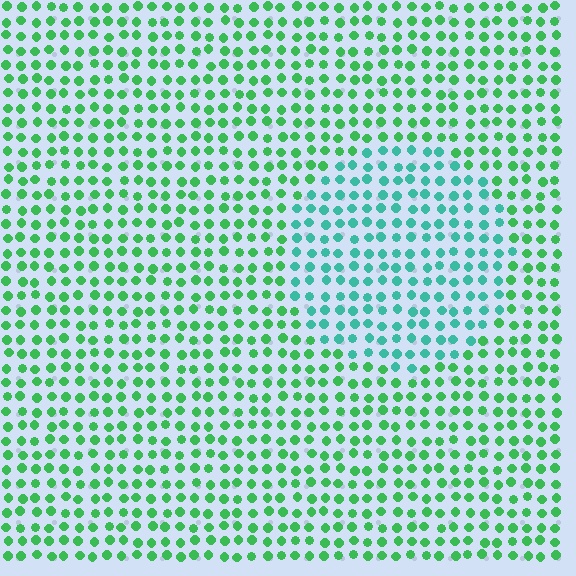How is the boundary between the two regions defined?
The boundary is defined purely by a slight shift in hue (about 36 degrees). Spacing, size, and orientation are identical on both sides.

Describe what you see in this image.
The image is filled with small green elements in a uniform arrangement. A circle-shaped region is visible where the elements are tinted to a slightly different hue, forming a subtle color boundary.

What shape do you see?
I see a circle.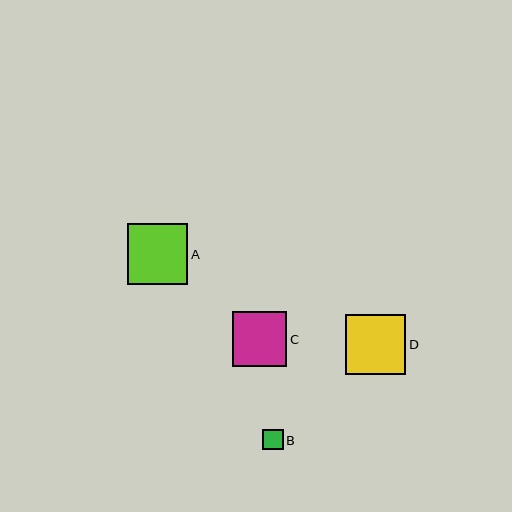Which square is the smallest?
Square B is the smallest with a size of approximately 20 pixels.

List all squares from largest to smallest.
From largest to smallest: A, D, C, B.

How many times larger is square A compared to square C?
Square A is approximately 1.1 times the size of square C.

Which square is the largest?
Square A is the largest with a size of approximately 61 pixels.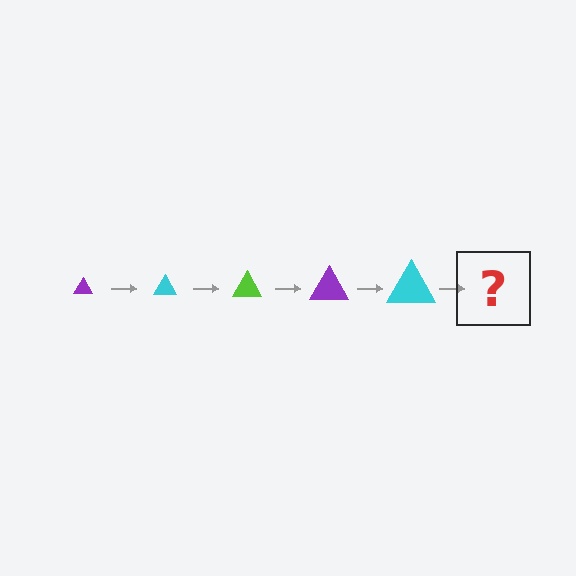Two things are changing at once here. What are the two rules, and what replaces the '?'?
The two rules are that the triangle grows larger each step and the color cycles through purple, cyan, and lime. The '?' should be a lime triangle, larger than the previous one.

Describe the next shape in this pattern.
It should be a lime triangle, larger than the previous one.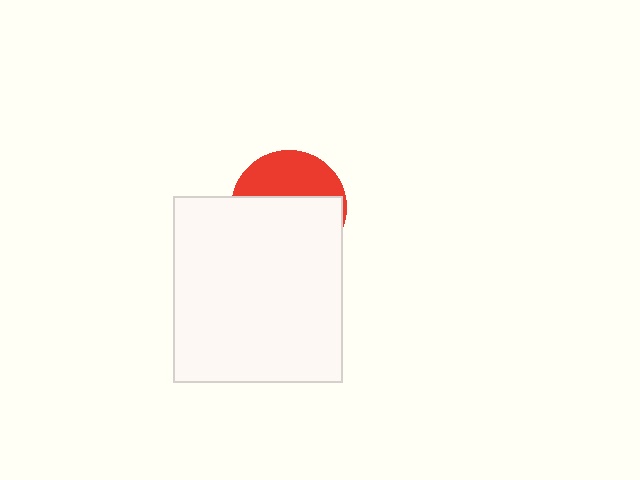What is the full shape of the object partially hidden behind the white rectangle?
The partially hidden object is a red circle.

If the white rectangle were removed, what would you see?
You would see the complete red circle.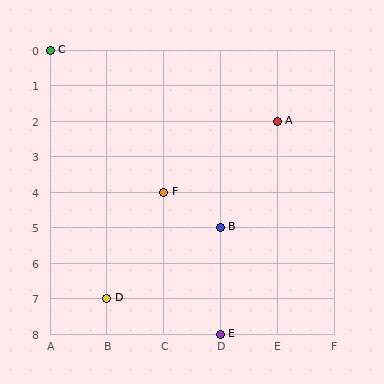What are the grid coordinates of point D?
Point D is at grid coordinates (B, 7).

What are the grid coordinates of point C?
Point C is at grid coordinates (A, 0).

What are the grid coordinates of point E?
Point E is at grid coordinates (D, 8).